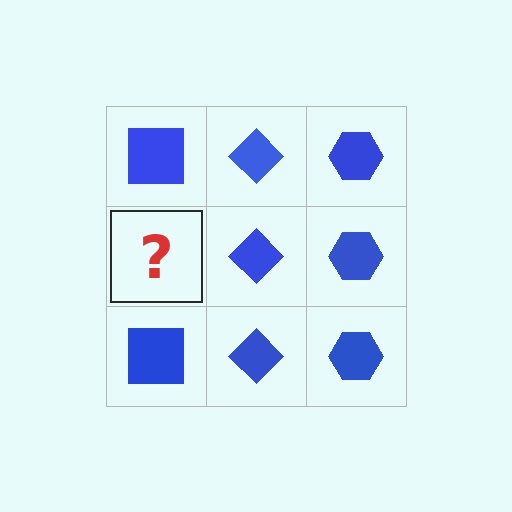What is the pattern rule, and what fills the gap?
The rule is that each column has a consistent shape. The gap should be filled with a blue square.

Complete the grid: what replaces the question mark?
The question mark should be replaced with a blue square.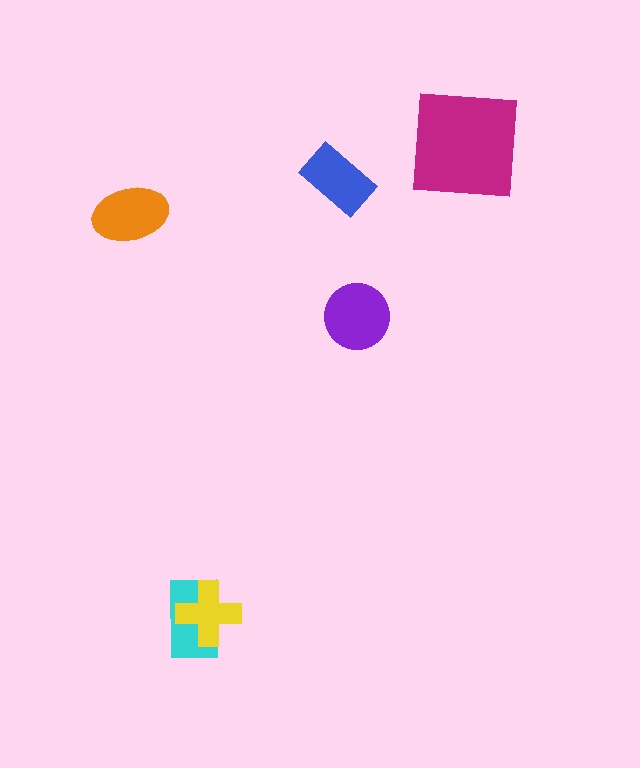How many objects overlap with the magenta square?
0 objects overlap with the magenta square.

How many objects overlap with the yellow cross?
1 object overlaps with the yellow cross.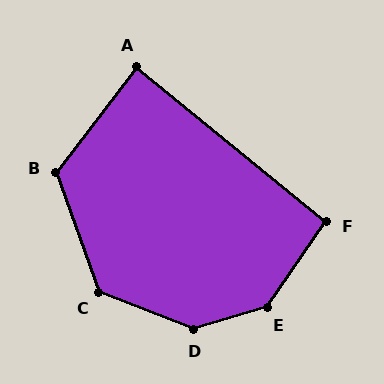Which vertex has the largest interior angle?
D, at approximately 142 degrees.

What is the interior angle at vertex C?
Approximately 131 degrees (obtuse).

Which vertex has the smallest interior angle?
A, at approximately 88 degrees.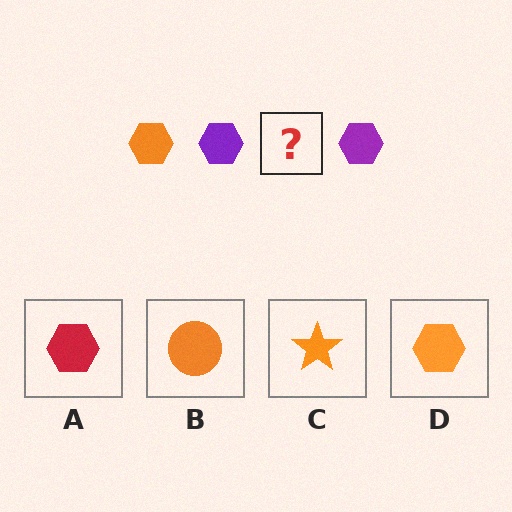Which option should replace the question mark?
Option D.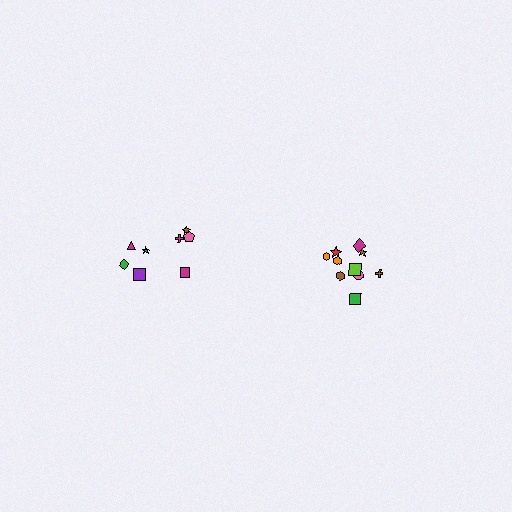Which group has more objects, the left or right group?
The right group.